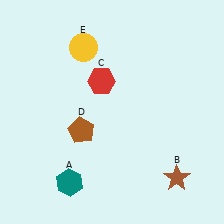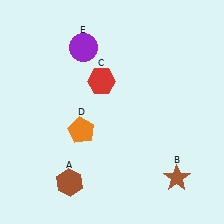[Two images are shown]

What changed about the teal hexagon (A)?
In Image 1, A is teal. In Image 2, it changed to brown.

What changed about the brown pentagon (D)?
In Image 1, D is brown. In Image 2, it changed to orange.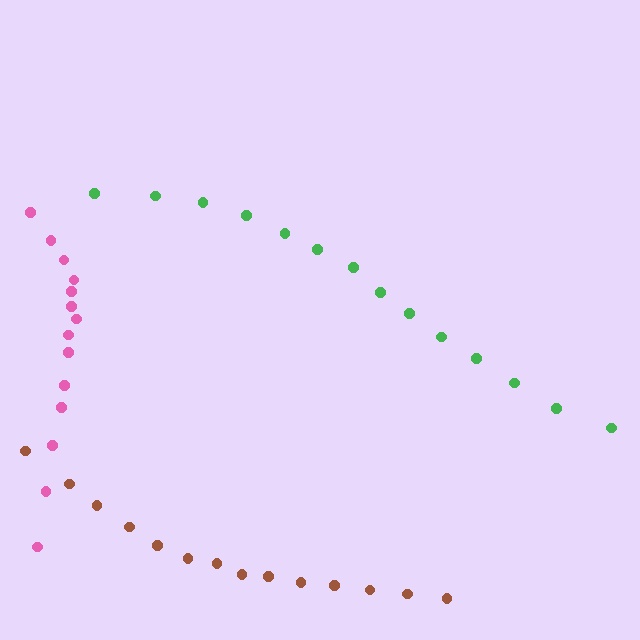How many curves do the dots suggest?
There are 3 distinct paths.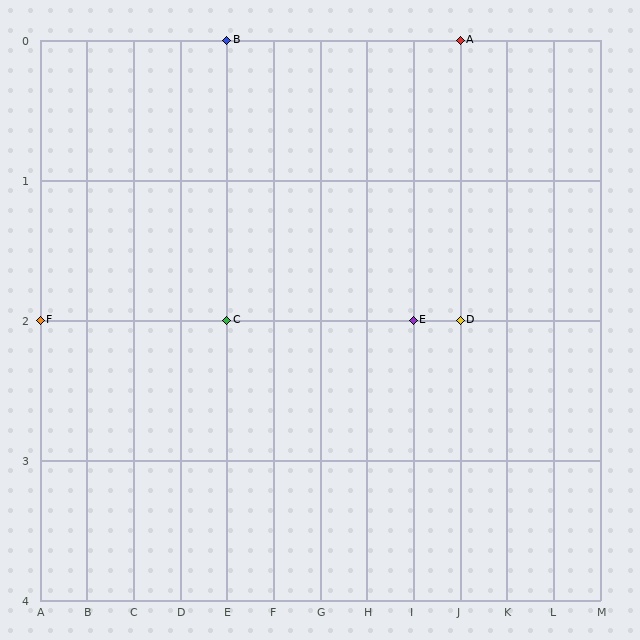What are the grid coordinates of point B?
Point B is at grid coordinates (E, 0).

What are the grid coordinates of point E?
Point E is at grid coordinates (I, 2).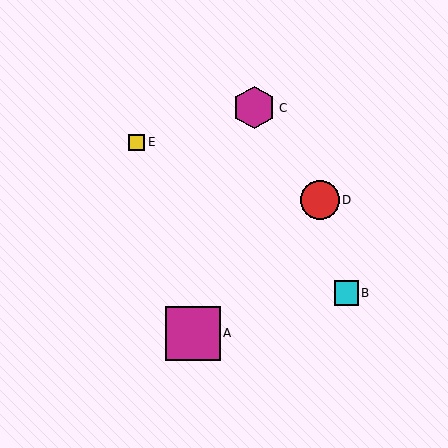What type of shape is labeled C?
Shape C is a magenta hexagon.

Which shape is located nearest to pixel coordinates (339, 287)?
The cyan square (labeled B) at (346, 293) is nearest to that location.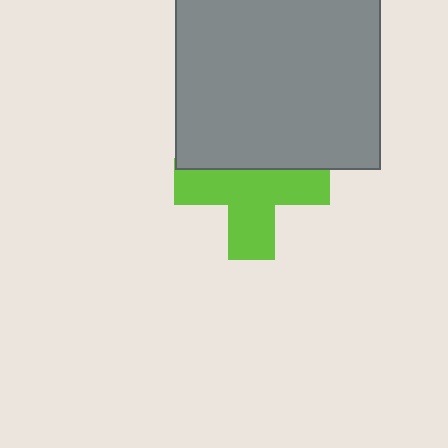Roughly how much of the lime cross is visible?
About half of it is visible (roughly 65%).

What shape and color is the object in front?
The object in front is a gray square.